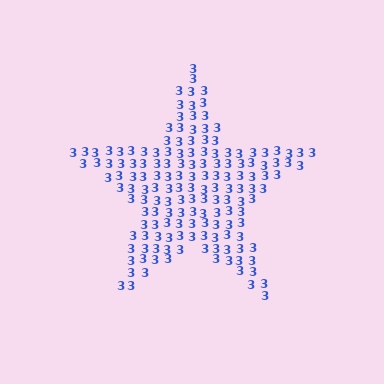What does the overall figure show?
The overall figure shows a star.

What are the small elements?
The small elements are digit 3's.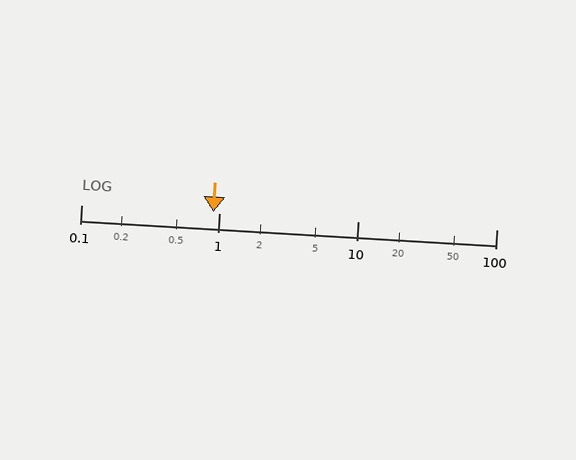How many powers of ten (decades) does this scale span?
The scale spans 3 decades, from 0.1 to 100.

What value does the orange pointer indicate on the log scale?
The pointer indicates approximately 0.91.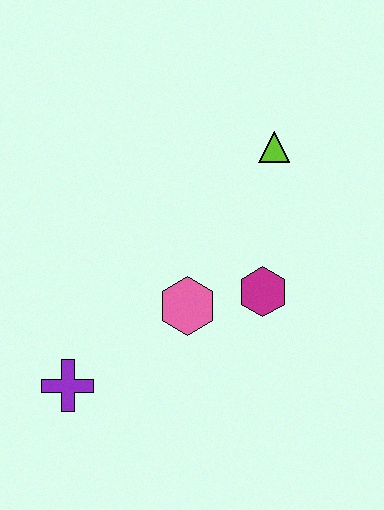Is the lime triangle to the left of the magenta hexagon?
No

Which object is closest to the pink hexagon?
The magenta hexagon is closest to the pink hexagon.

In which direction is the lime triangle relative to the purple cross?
The lime triangle is above the purple cross.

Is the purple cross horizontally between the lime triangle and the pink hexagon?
No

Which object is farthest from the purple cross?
The lime triangle is farthest from the purple cross.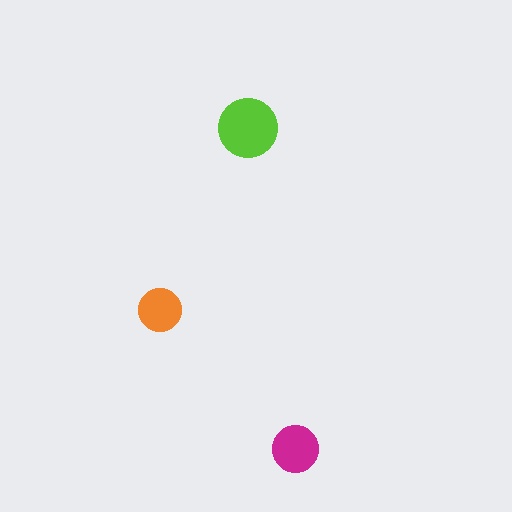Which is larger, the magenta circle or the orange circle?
The magenta one.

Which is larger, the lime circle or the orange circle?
The lime one.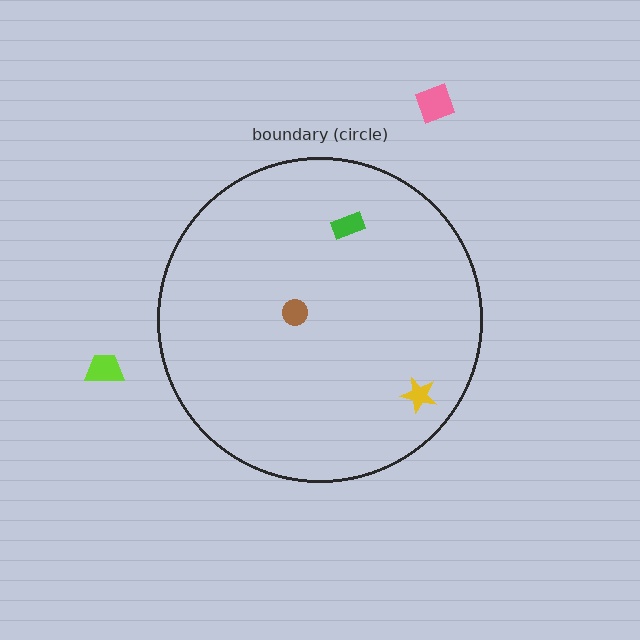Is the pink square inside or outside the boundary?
Outside.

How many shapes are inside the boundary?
3 inside, 2 outside.